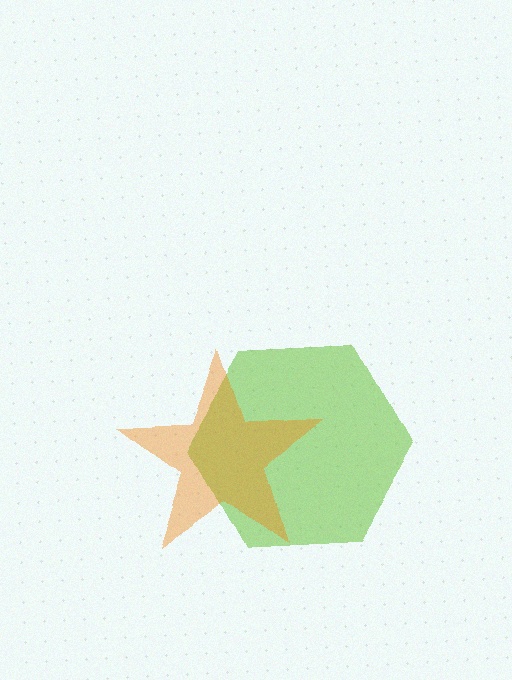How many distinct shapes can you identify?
There are 2 distinct shapes: a lime hexagon, an orange star.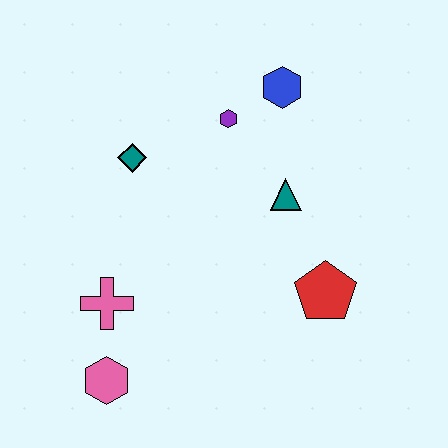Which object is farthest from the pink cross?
The blue hexagon is farthest from the pink cross.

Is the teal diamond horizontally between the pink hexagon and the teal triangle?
Yes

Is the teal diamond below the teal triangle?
No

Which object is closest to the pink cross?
The pink hexagon is closest to the pink cross.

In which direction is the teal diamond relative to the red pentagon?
The teal diamond is to the left of the red pentagon.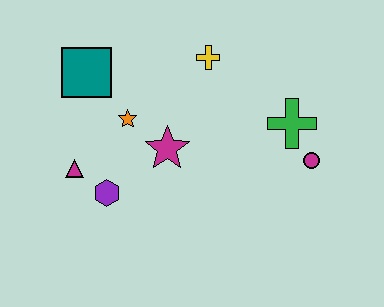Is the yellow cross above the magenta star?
Yes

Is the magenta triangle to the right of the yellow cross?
No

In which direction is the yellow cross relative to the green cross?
The yellow cross is to the left of the green cross.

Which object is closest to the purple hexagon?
The magenta triangle is closest to the purple hexagon.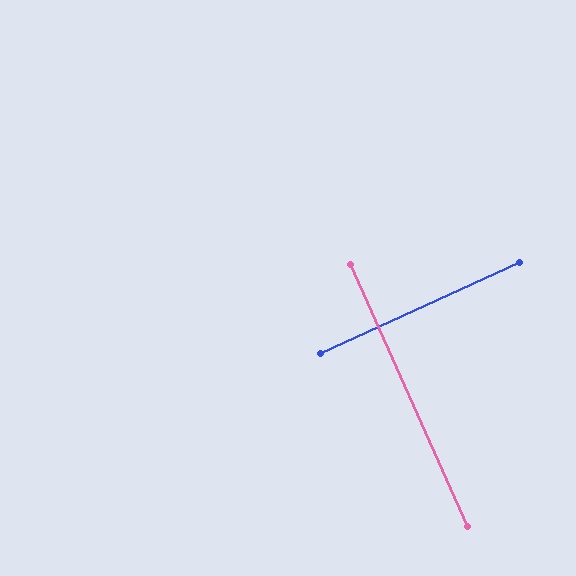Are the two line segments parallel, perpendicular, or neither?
Perpendicular — they meet at approximately 89°.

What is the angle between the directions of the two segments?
Approximately 89 degrees.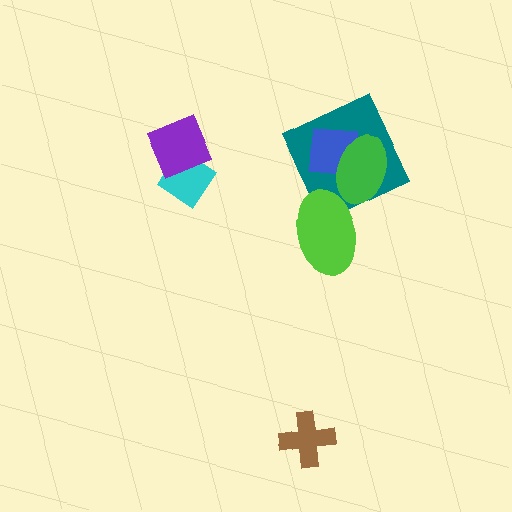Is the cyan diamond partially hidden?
Yes, it is partially covered by another shape.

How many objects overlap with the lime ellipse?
1 object overlaps with the lime ellipse.